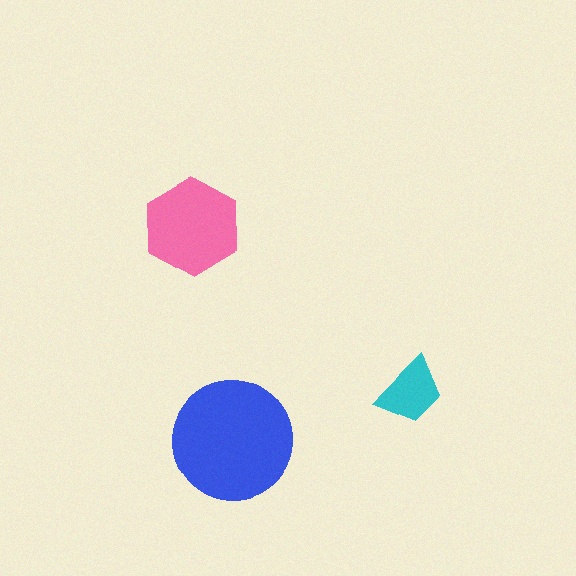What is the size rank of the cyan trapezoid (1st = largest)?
3rd.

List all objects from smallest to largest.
The cyan trapezoid, the pink hexagon, the blue circle.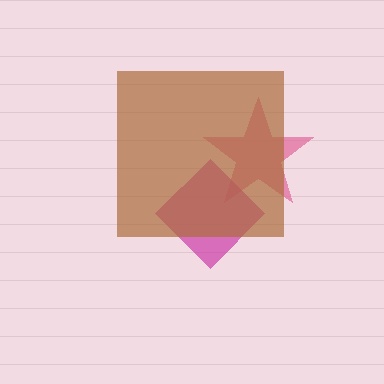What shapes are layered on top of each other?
The layered shapes are: a pink star, a magenta diamond, a brown square.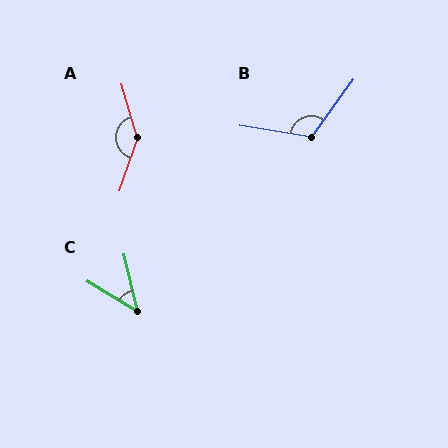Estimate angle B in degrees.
Approximately 117 degrees.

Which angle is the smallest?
C, at approximately 46 degrees.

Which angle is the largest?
A, at approximately 145 degrees.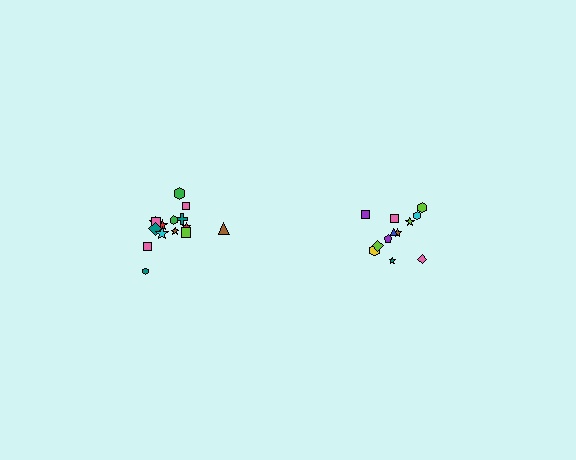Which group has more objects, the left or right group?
The left group.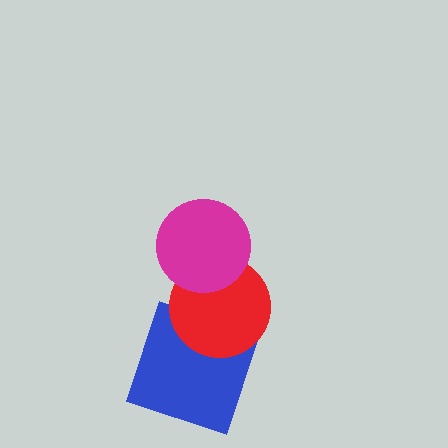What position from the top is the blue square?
The blue square is 3rd from the top.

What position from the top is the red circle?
The red circle is 2nd from the top.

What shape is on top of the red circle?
The magenta circle is on top of the red circle.